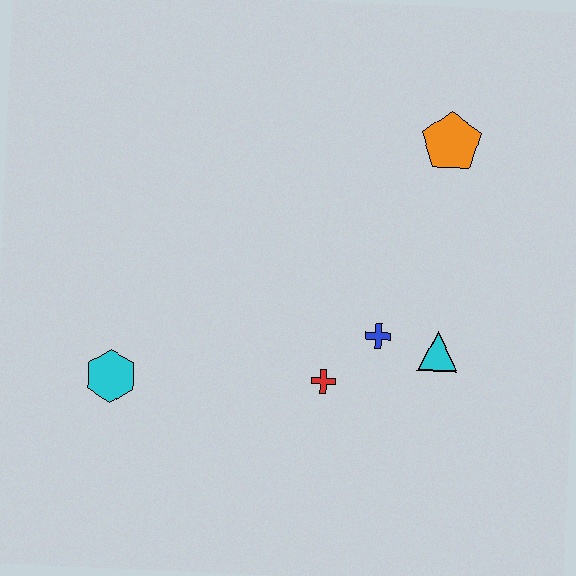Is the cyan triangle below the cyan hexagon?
No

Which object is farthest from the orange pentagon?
The cyan hexagon is farthest from the orange pentagon.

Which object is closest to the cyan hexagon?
The red cross is closest to the cyan hexagon.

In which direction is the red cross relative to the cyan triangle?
The red cross is to the left of the cyan triangle.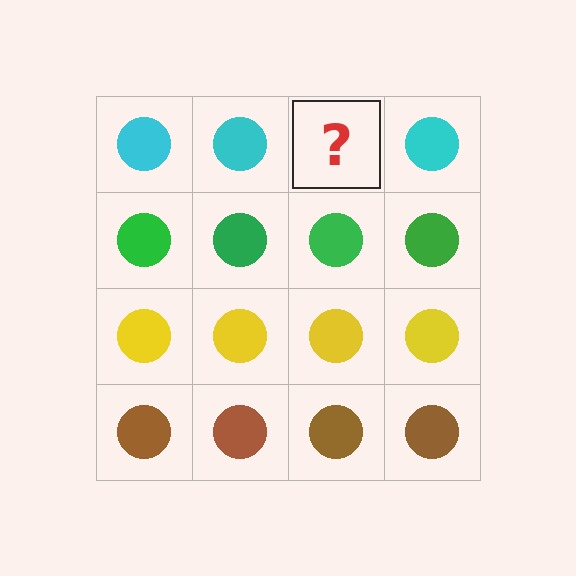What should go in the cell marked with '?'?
The missing cell should contain a cyan circle.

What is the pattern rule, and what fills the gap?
The rule is that each row has a consistent color. The gap should be filled with a cyan circle.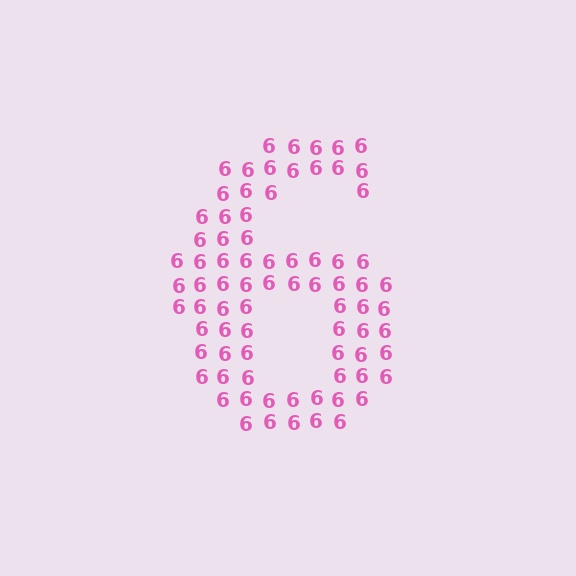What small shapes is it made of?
It is made of small digit 6's.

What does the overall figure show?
The overall figure shows the digit 6.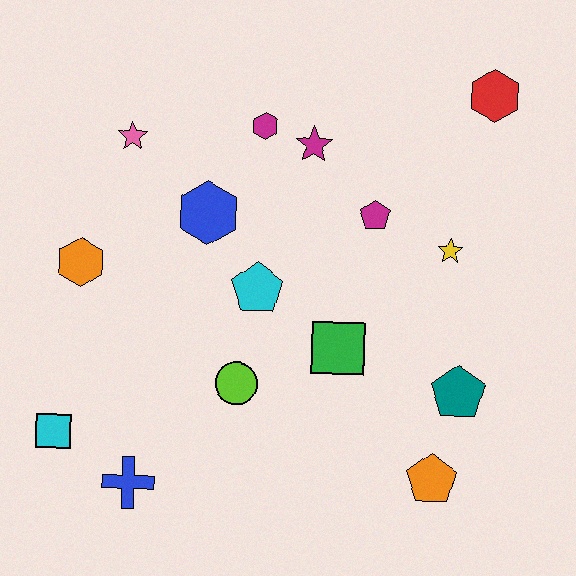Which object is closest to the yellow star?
The magenta pentagon is closest to the yellow star.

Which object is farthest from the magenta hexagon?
The orange pentagon is farthest from the magenta hexagon.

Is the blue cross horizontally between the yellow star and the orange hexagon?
Yes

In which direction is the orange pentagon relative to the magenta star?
The orange pentagon is below the magenta star.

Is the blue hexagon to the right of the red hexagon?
No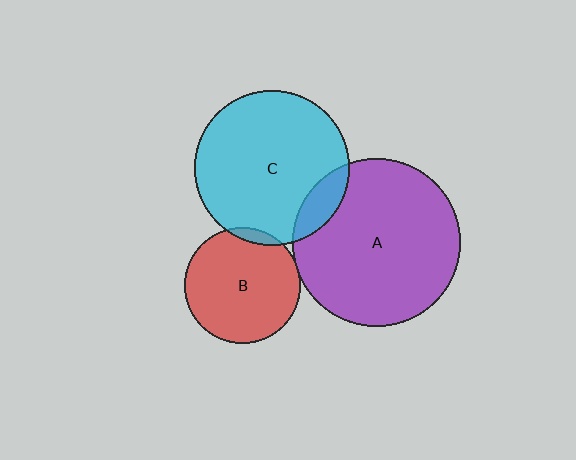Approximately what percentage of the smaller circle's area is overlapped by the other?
Approximately 5%.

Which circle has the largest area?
Circle A (purple).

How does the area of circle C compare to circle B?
Approximately 1.8 times.